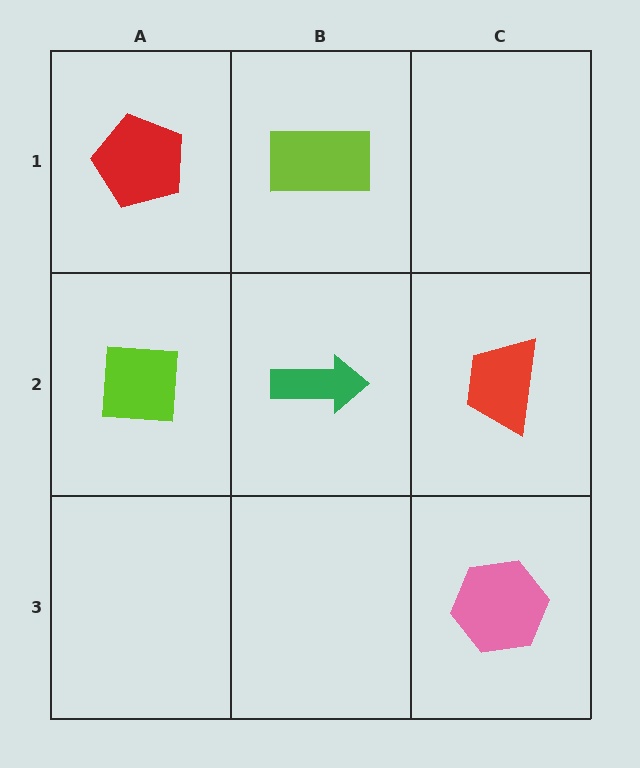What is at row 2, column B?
A green arrow.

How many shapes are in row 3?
1 shape.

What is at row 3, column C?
A pink hexagon.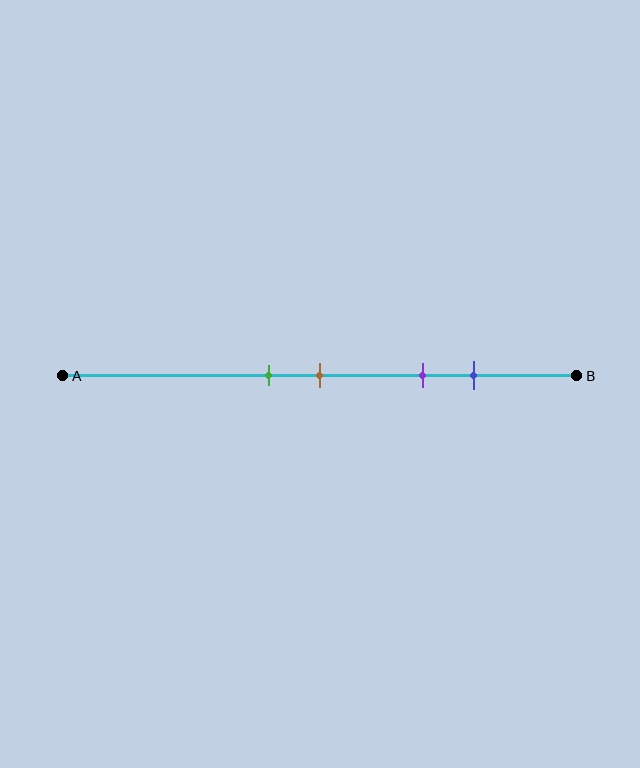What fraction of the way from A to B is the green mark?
The green mark is approximately 40% (0.4) of the way from A to B.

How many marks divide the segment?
There are 4 marks dividing the segment.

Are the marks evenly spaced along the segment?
No, the marks are not evenly spaced.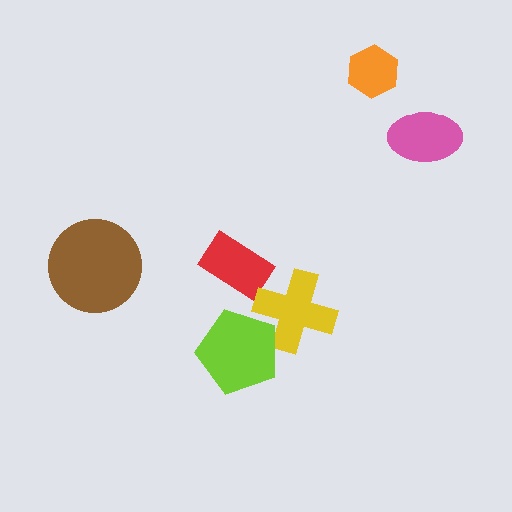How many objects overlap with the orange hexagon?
0 objects overlap with the orange hexagon.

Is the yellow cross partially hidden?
Yes, it is partially covered by another shape.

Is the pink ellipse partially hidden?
No, no other shape covers it.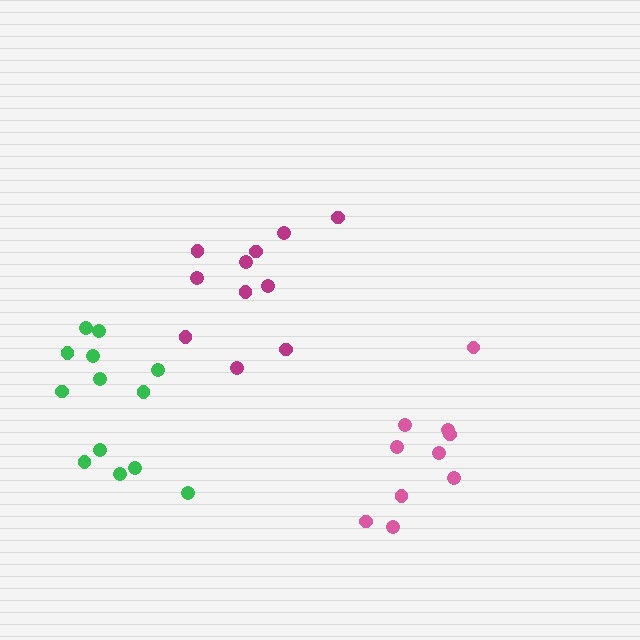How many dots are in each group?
Group 1: 11 dots, Group 2: 10 dots, Group 3: 13 dots (34 total).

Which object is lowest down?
The pink cluster is bottommost.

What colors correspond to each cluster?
The clusters are colored: magenta, pink, green.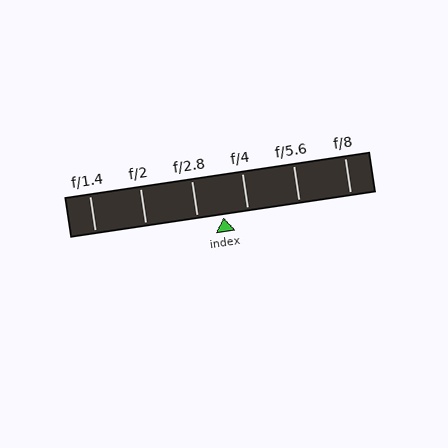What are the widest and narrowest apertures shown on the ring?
The widest aperture shown is f/1.4 and the narrowest is f/8.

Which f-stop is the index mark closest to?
The index mark is closest to f/4.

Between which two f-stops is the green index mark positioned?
The index mark is between f/2.8 and f/4.